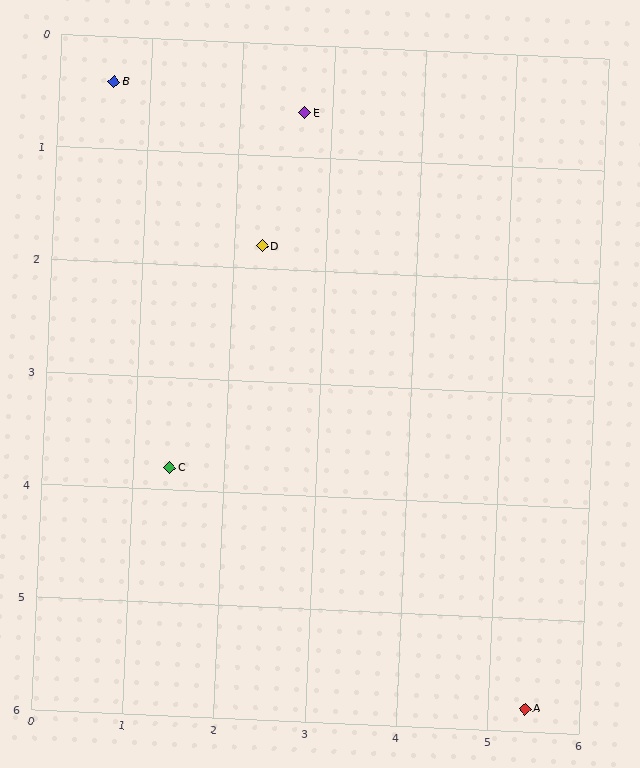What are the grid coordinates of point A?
Point A is at approximately (5.4, 5.8).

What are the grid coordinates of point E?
Point E is at approximately (2.7, 0.6).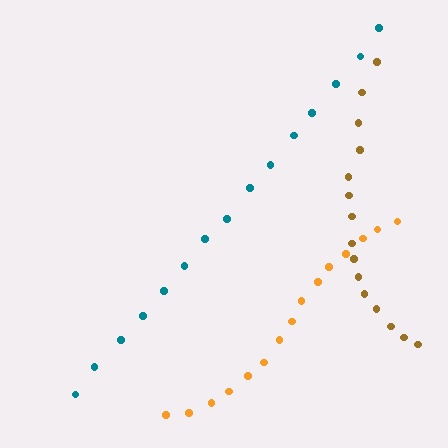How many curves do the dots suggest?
There are 3 distinct paths.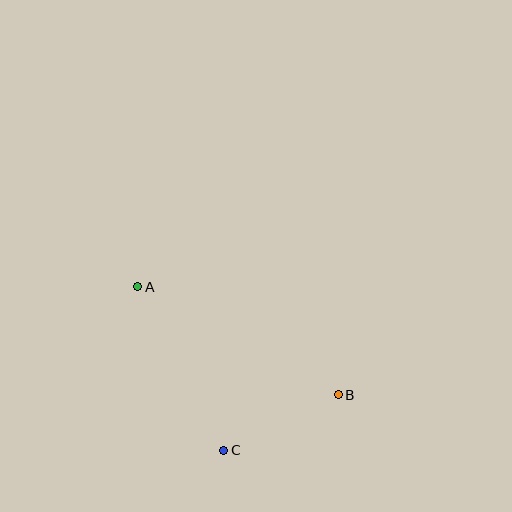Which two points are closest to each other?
Points B and C are closest to each other.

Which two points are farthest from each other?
Points A and B are farthest from each other.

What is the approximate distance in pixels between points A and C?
The distance between A and C is approximately 185 pixels.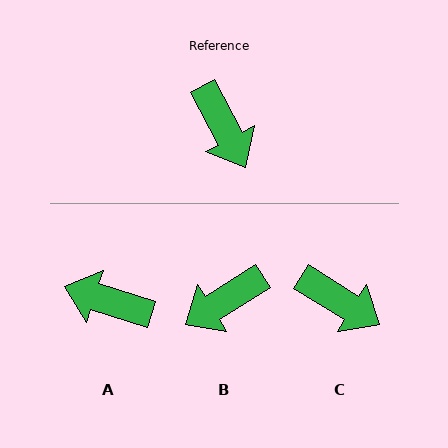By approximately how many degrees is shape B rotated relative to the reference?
Approximately 86 degrees clockwise.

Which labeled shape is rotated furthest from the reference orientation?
A, about 135 degrees away.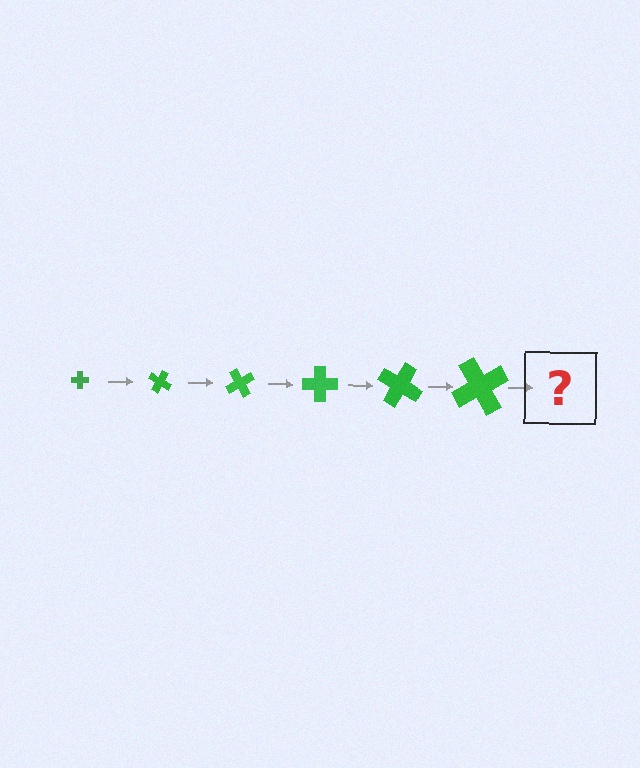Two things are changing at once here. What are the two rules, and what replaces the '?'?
The two rules are that the cross grows larger each step and it rotates 30 degrees each step. The '?' should be a cross, larger than the previous one and rotated 180 degrees from the start.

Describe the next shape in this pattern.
It should be a cross, larger than the previous one and rotated 180 degrees from the start.